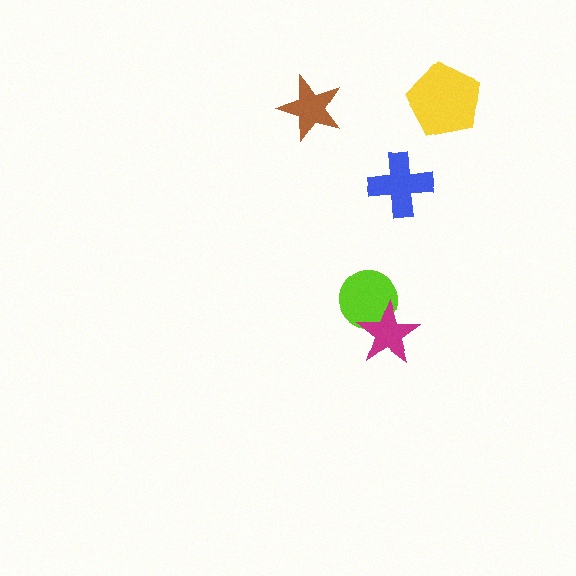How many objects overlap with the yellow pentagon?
0 objects overlap with the yellow pentagon.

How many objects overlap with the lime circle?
1 object overlaps with the lime circle.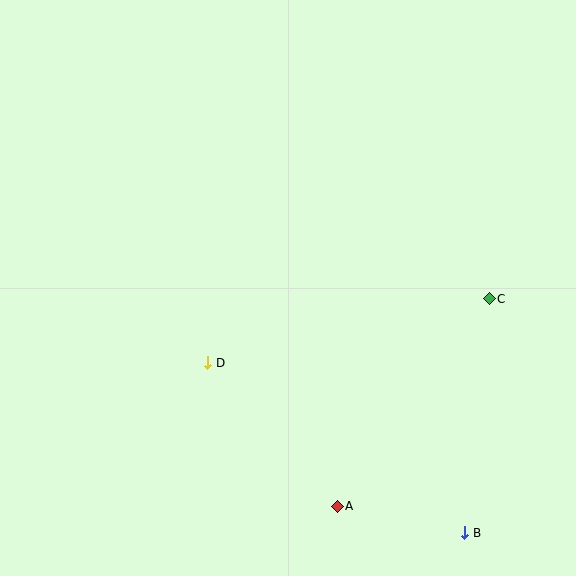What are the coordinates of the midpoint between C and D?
The midpoint between C and D is at (349, 331).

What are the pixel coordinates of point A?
Point A is at (337, 506).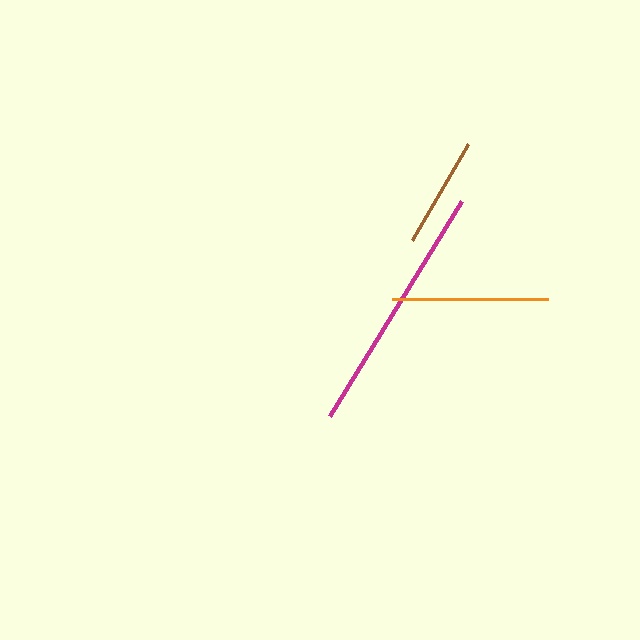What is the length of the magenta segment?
The magenta segment is approximately 251 pixels long.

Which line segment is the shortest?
The brown line is the shortest at approximately 111 pixels.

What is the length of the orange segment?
The orange segment is approximately 156 pixels long.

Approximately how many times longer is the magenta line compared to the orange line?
The magenta line is approximately 1.6 times the length of the orange line.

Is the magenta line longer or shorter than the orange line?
The magenta line is longer than the orange line.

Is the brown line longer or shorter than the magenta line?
The magenta line is longer than the brown line.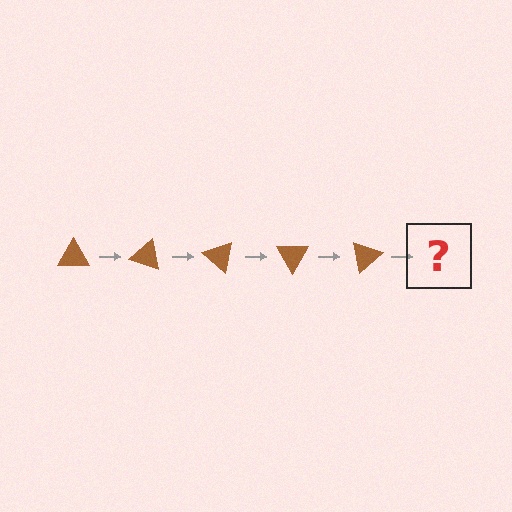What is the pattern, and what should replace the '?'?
The pattern is that the triangle rotates 20 degrees each step. The '?' should be a brown triangle rotated 100 degrees.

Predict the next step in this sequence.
The next step is a brown triangle rotated 100 degrees.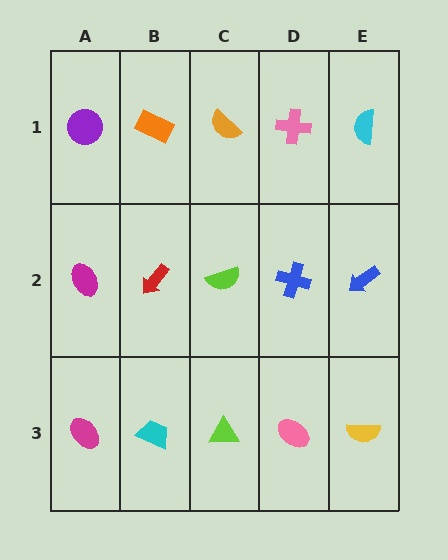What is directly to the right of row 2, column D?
A blue arrow.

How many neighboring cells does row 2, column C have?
4.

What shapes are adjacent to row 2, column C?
An orange semicircle (row 1, column C), a lime triangle (row 3, column C), a red arrow (row 2, column B), a blue cross (row 2, column D).